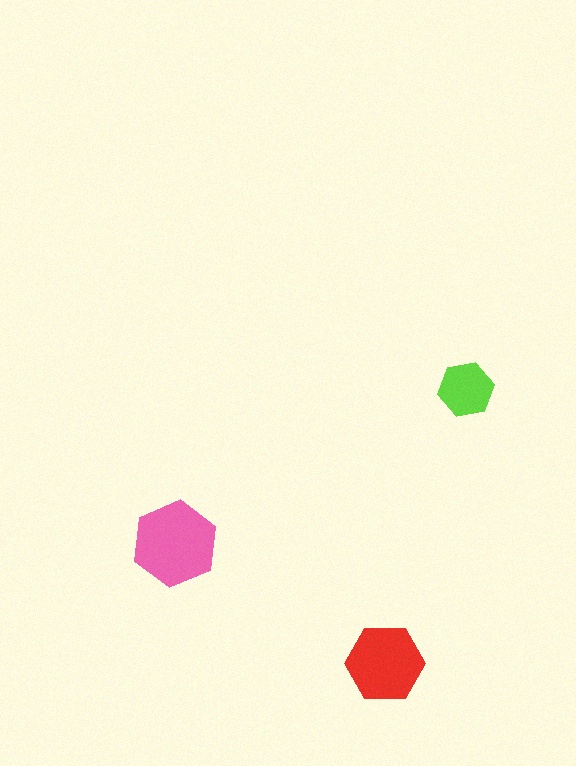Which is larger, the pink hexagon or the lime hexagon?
The pink one.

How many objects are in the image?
There are 3 objects in the image.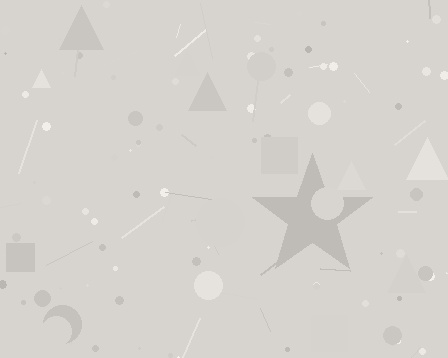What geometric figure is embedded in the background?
A star is embedded in the background.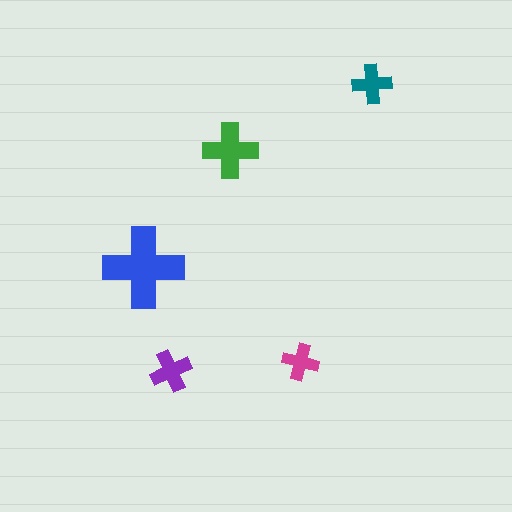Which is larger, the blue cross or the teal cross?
The blue one.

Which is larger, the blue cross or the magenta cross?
The blue one.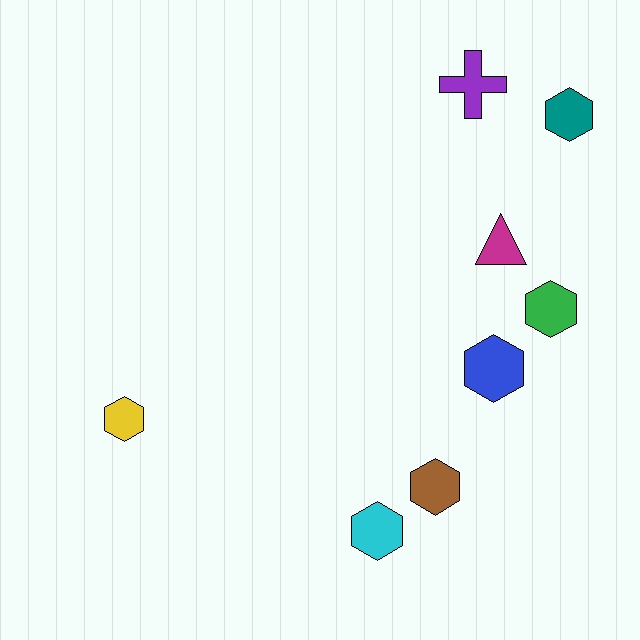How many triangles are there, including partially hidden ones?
There is 1 triangle.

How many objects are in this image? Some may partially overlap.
There are 8 objects.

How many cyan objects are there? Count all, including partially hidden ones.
There is 1 cyan object.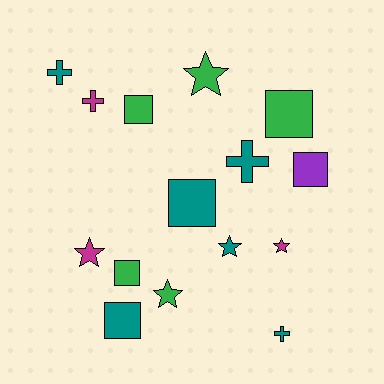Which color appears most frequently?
Teal, with 6 objects.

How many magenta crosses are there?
There is 1 magenta cross.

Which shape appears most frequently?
Square, with 6 objects.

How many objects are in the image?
There are 15 objects.